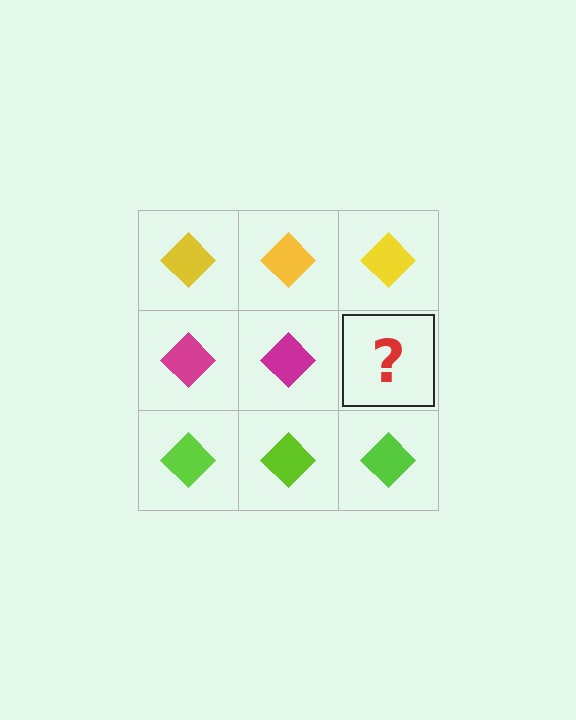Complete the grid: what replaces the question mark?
The question mark should be replaced with a magenta diamond.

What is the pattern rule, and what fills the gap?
The rule is that each row has a consistent color. The gap should be filled with a magenta diamond.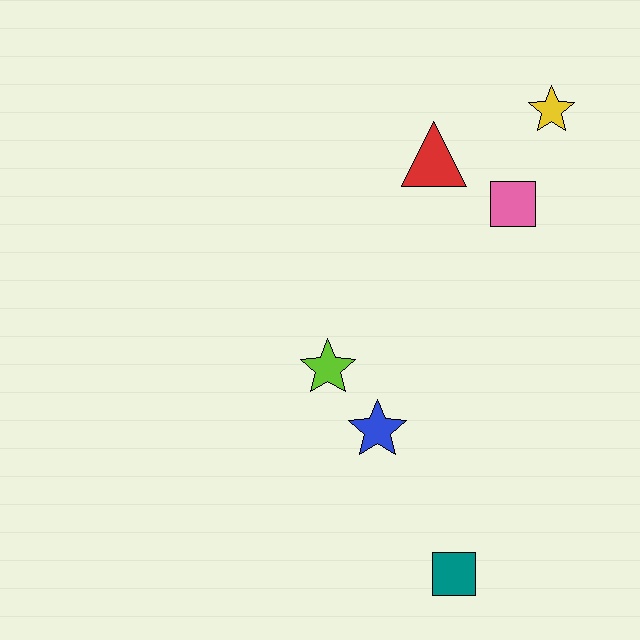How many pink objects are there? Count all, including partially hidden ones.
There is 1 pink object.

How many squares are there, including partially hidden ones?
There are 2 squares.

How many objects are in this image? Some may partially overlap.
There are 6 objects.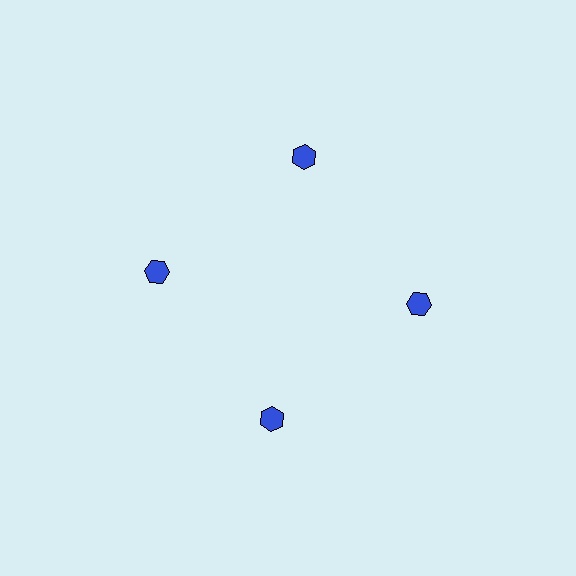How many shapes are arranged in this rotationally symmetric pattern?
There are 4 shapes, arranged in 4 groups of 1.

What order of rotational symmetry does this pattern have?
This pattern has 4-fold rotational symmetry.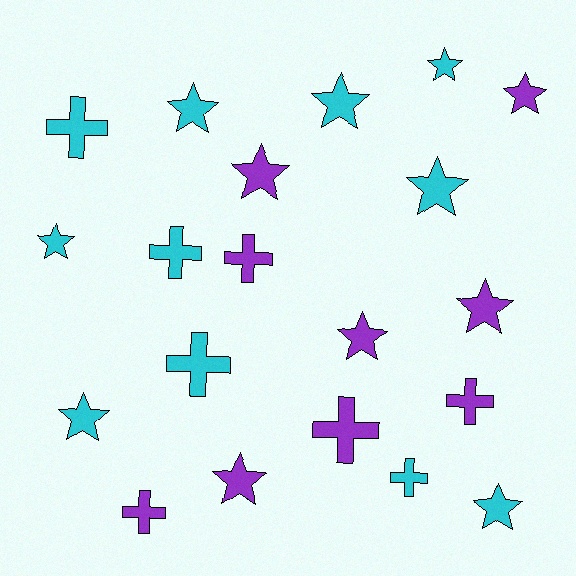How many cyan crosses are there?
There are 4 cyan crosses.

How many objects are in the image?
There are 20 objects.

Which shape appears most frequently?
Star, with 12 objects.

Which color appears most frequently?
Cyan, with 11 objects.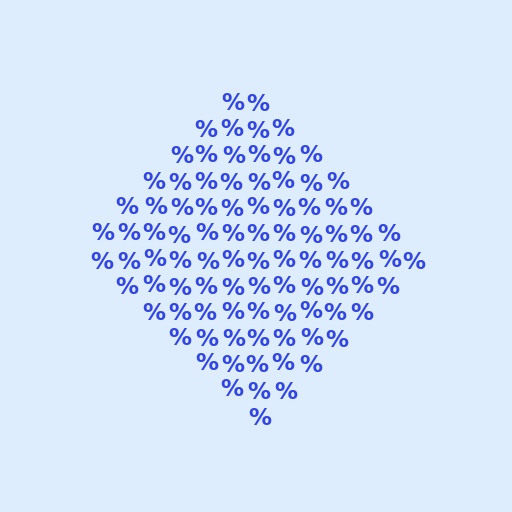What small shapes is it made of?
It is made of small percent signs.